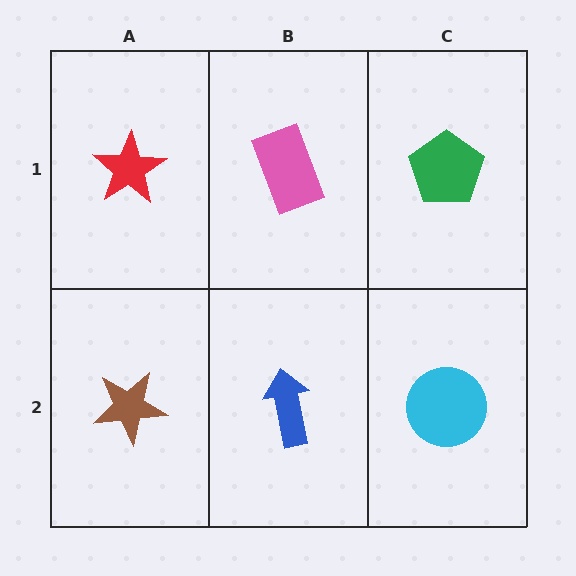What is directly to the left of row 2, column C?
A blue arrow.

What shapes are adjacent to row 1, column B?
A blue arrow (row 2, column B), a red star (row 1, column A), a green pentagon (row 1, column C).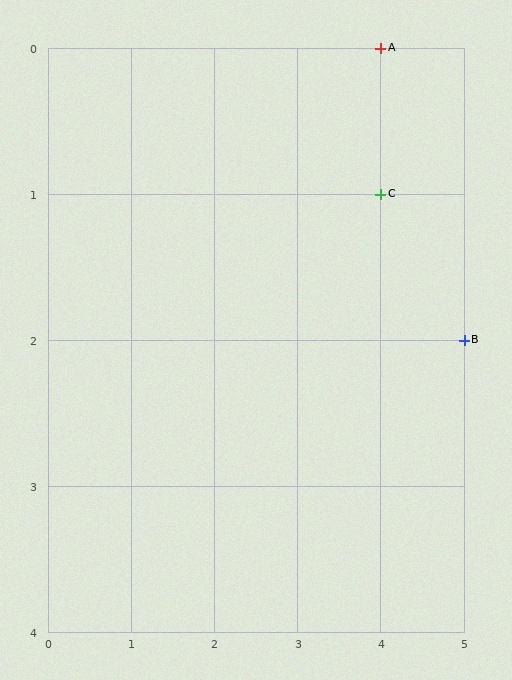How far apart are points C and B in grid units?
Points C and B are 1 column and 1 row apart (about 1.4 grid units diagonally).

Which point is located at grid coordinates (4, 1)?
Point C is at (4, 1).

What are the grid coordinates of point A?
Point A is at grid coordinates (4, 0).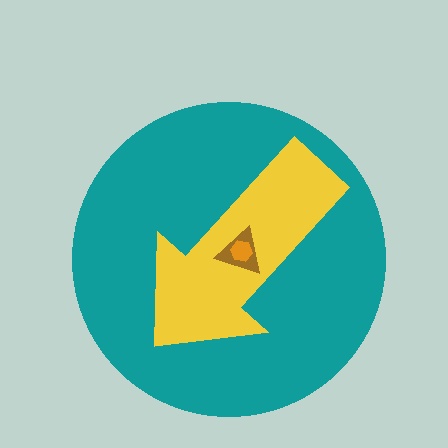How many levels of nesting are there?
4.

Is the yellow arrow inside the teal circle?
Yes.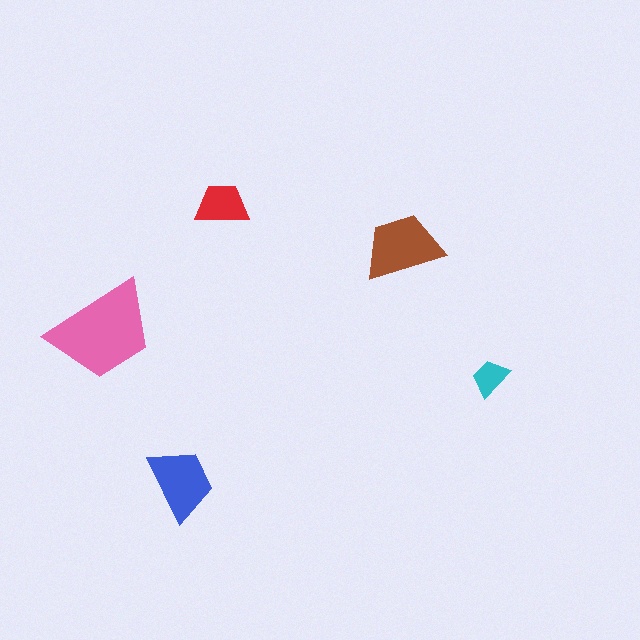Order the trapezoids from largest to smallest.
the pink one, the brown one, the blue one, the red one, the cyan one.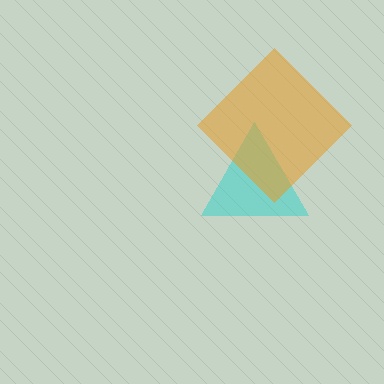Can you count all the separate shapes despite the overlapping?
Yes, there are 2 separate shapes.